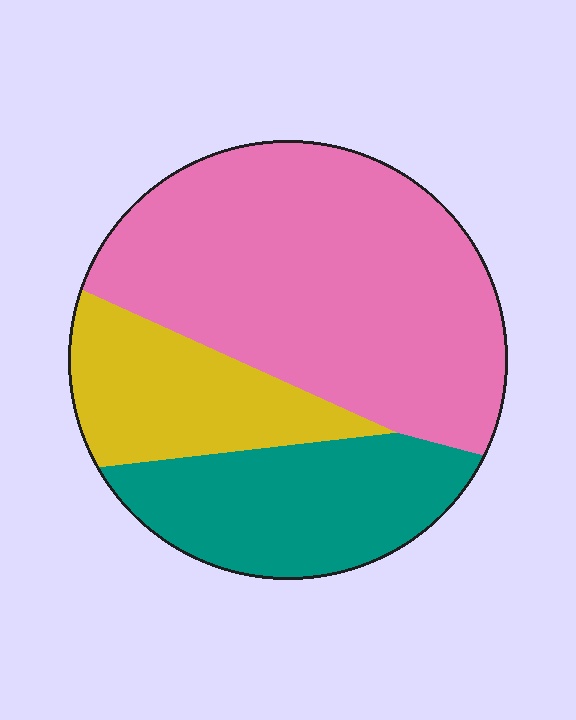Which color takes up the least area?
Yellow, at roughly 20%.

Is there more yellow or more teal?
Teal.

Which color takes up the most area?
Pink, at roughly 55%.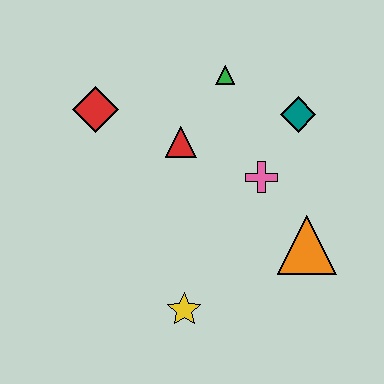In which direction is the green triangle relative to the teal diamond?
The green triangle is to the left of the teal diamond.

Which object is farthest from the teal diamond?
The yellow star is farthest from the teal diamond.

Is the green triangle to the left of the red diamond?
No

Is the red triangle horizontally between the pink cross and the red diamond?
Yes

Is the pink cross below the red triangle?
Yes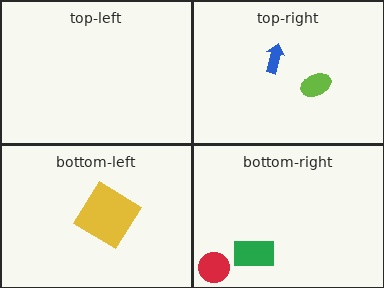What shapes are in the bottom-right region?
The red circle, the green rectangle.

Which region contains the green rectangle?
The bottom-right region.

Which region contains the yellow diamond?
The bottom-left region.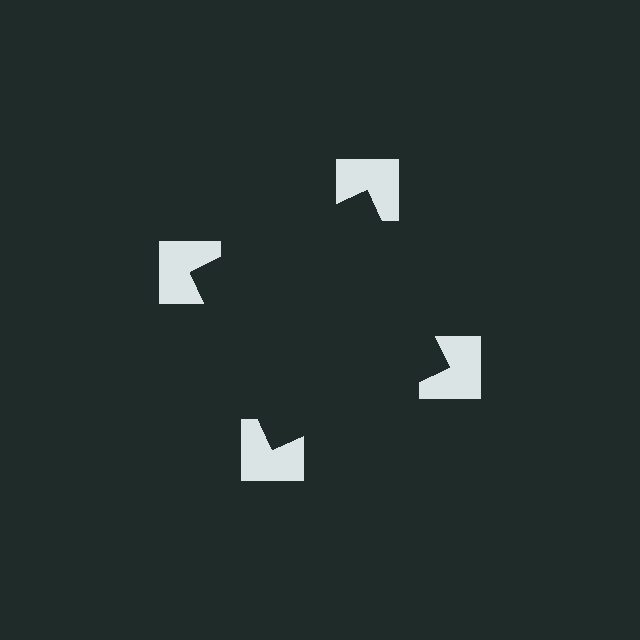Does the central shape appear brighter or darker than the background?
It typically appears slightly darker than the background, even though no actual brightness change is drawn.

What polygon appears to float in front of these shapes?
An illusory square — its edges are inferred from the aligned wedge cuts in the notched squares, not physically drawn.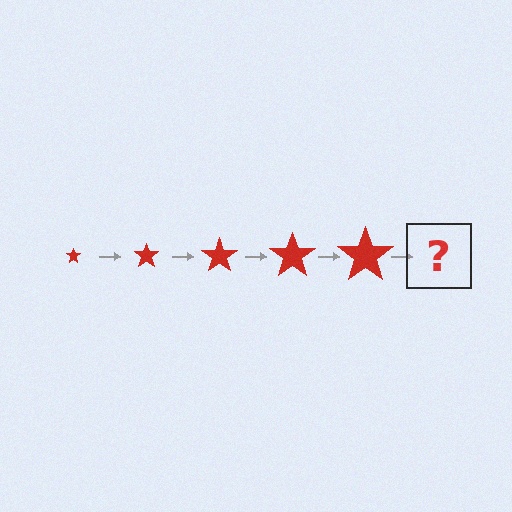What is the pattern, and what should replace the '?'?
The pattern is that the star gets progressively larger each step. The '?' should be a red star, larger than the previous one.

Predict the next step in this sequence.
The next step is a red star, larger than the previous one.